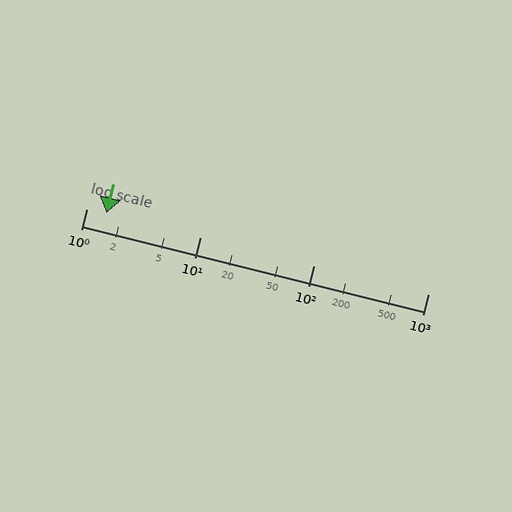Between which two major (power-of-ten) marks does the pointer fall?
The pointer is between 1 and 10.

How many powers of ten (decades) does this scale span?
The scale spans 3 decades, from 1 to 1000.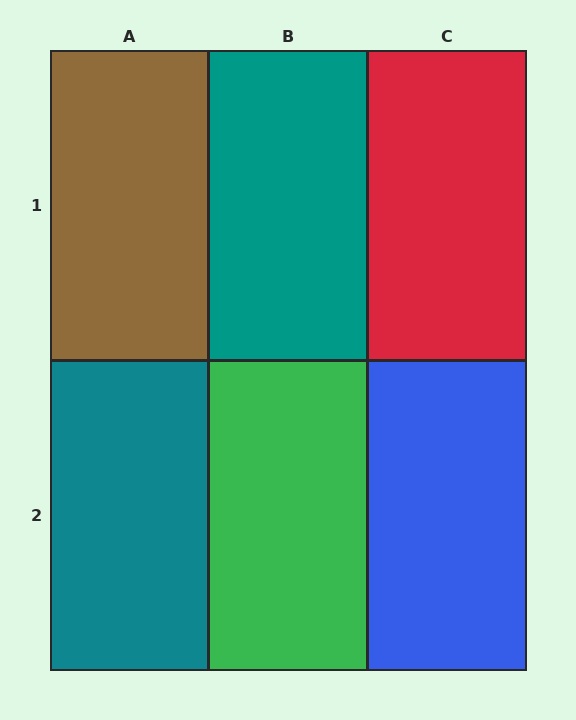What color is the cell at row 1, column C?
Red.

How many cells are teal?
2 cells are teal.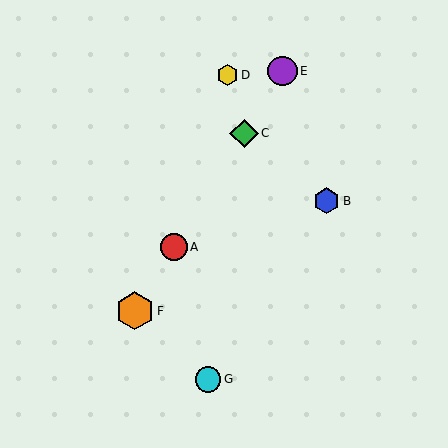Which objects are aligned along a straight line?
Objects A, C, E, F are aligned along a straight line.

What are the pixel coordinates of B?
Object B is at (327, 201).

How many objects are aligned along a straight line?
4 objects (A, C, E, F) are aligned along a straight line.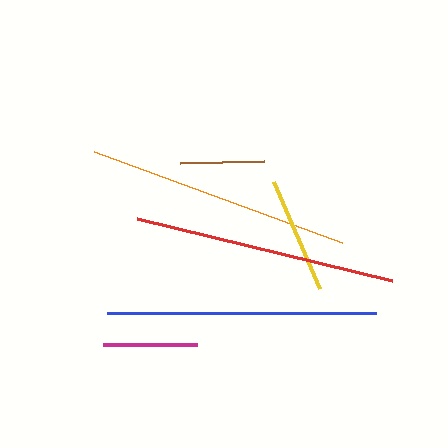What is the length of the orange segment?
The orange segment is approximately 263 pixels long.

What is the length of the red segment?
The red segment is approximately 262 pixels long.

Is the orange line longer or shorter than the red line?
The orange line is longer than the red line.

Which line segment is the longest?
The blue line is the longest at approximately 269 pixels.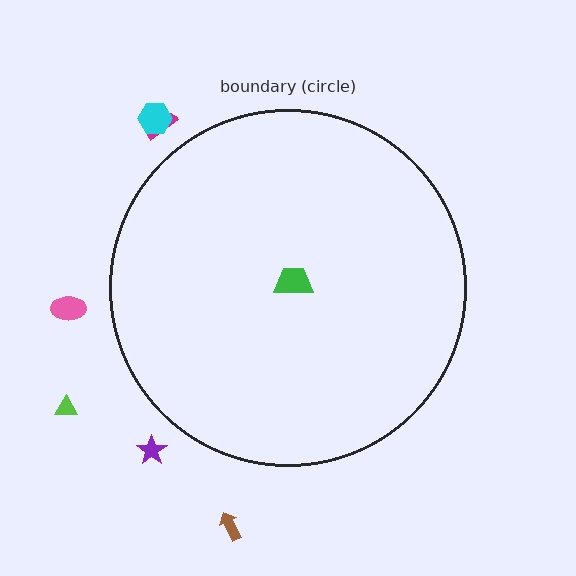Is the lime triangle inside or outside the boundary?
Outside.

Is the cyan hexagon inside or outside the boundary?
Outside.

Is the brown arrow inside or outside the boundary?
Outside.